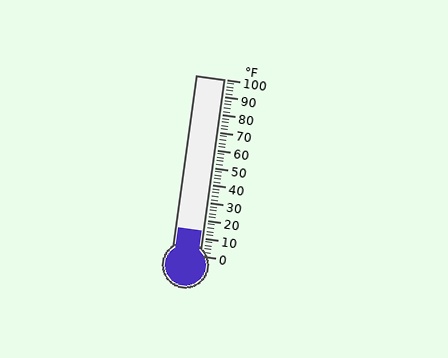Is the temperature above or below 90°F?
The temperature is below 90°F.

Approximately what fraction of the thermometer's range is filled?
The thermometer is filled to approximately 15% of its range.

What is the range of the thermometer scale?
The thermometer scale ranges from 0°F to 100°F.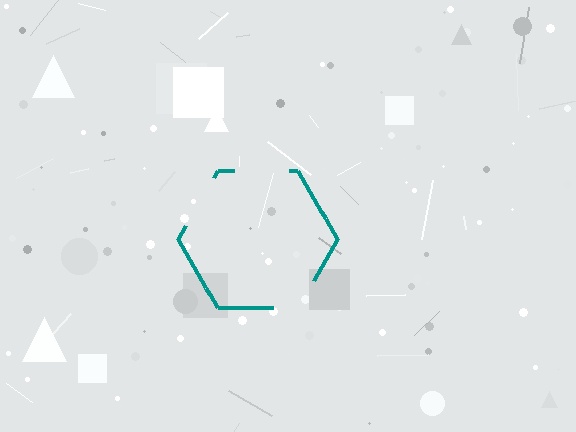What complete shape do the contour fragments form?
The contour fragments form a hexagon.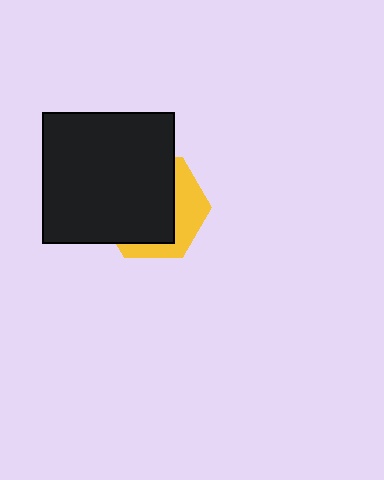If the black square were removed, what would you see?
You would see the complete yellow hexagon.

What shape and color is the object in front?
The object in front is a black square.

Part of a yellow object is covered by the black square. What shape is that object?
It is a hexagon.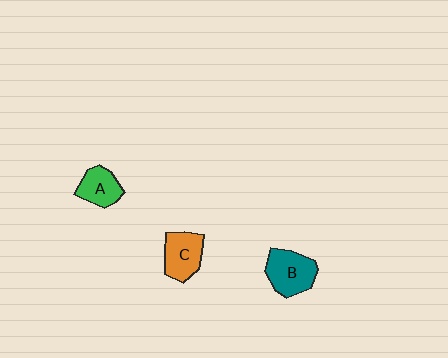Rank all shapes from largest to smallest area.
From largest to smallest: B (teal), C (orange), A (green).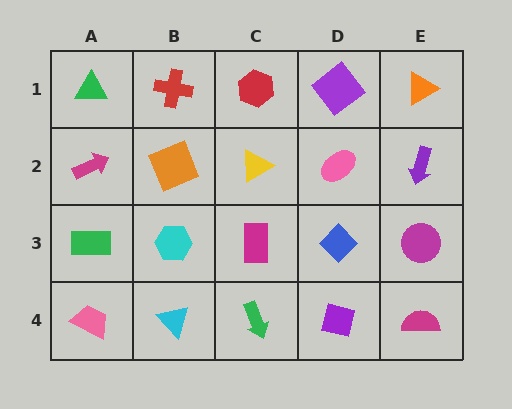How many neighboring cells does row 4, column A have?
2.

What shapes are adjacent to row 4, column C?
A magenta rectangle (row 3, column C), a cyan triangle (row 4, column B), a purple square (row 4, column D).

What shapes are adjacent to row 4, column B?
A cyan hexagon (row 3, column B), a pink trapezoid (row 4, column A), a green arrow (row 4, column C).